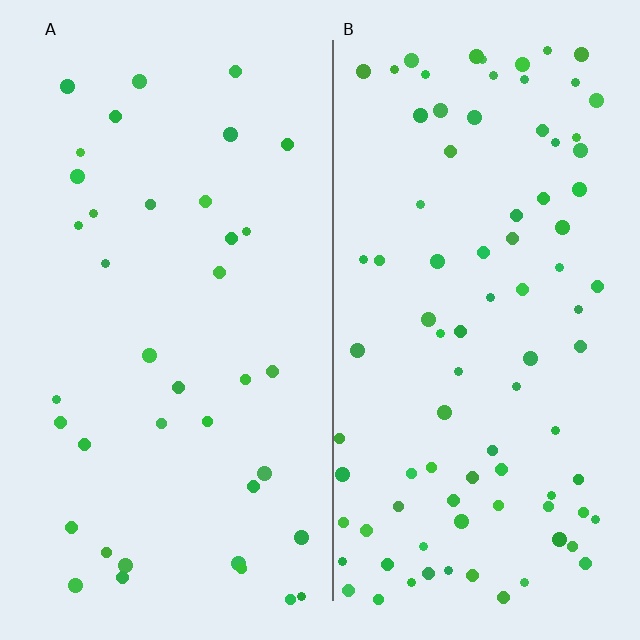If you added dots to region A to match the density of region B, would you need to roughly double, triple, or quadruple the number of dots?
Approximately double.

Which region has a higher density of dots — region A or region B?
B (the right).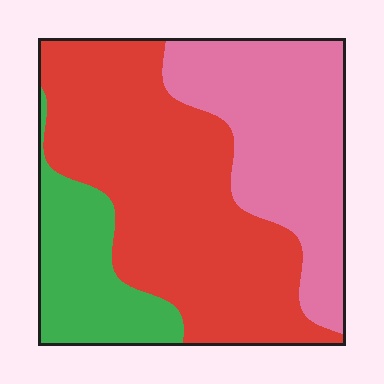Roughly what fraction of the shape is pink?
Pink takes up between a quarter and a half of the shape.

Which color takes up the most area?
Red, at roughly 50%.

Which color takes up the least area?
Green, at roughly 20%.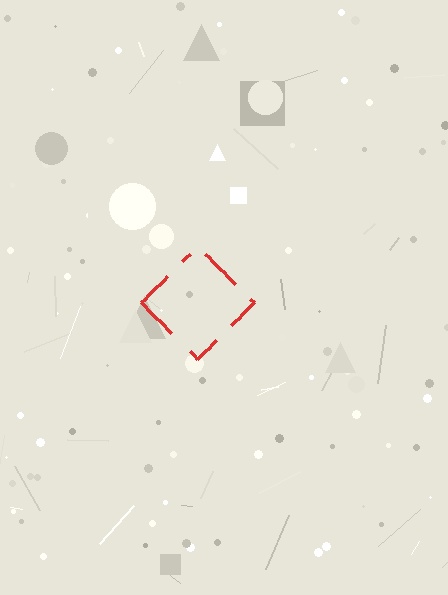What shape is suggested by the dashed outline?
The dashed outline suggests a diamond.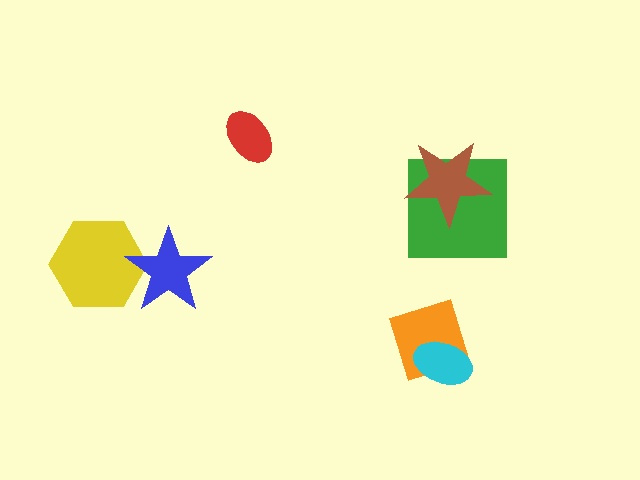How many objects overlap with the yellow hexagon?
1 object overlaps with the yellow hexagon.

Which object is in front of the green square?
The brown star is in front of the green square.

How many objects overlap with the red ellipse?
0 objects overlap with the red ellipse.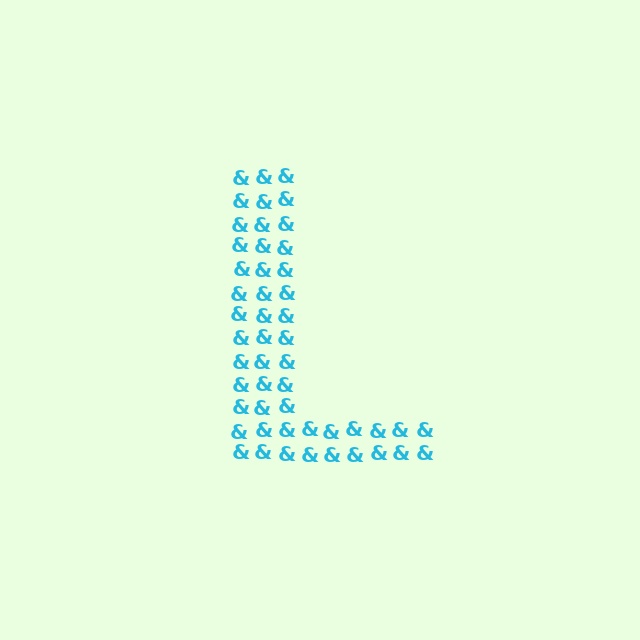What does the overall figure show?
The overall figure shows the letter L.